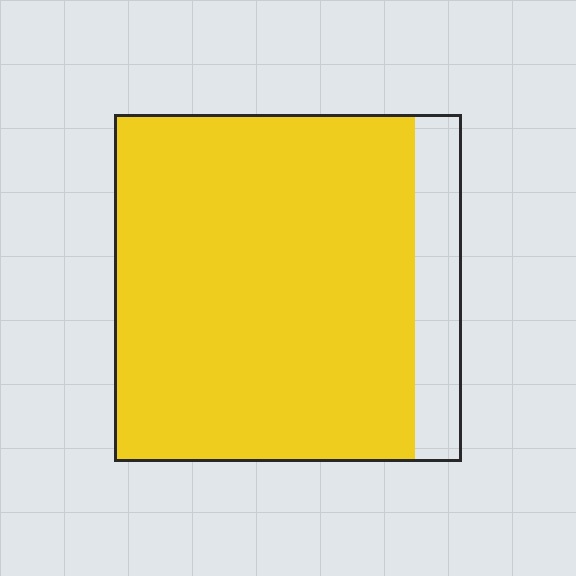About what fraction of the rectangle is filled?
About seven eighths (7/8).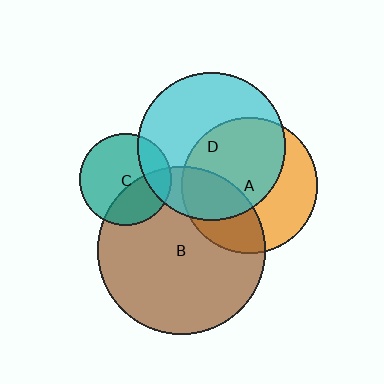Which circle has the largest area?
Circle B (brown).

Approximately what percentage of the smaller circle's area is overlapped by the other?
Approximately 35%.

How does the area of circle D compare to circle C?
Approximately 2.6 times.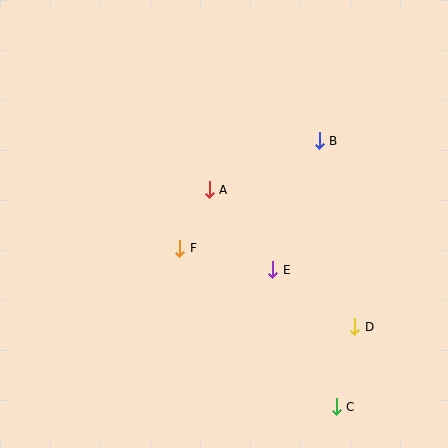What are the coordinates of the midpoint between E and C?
The midpoint between E and C is at (304, 338).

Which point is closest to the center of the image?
Point A at (209, 190) is closest to the center.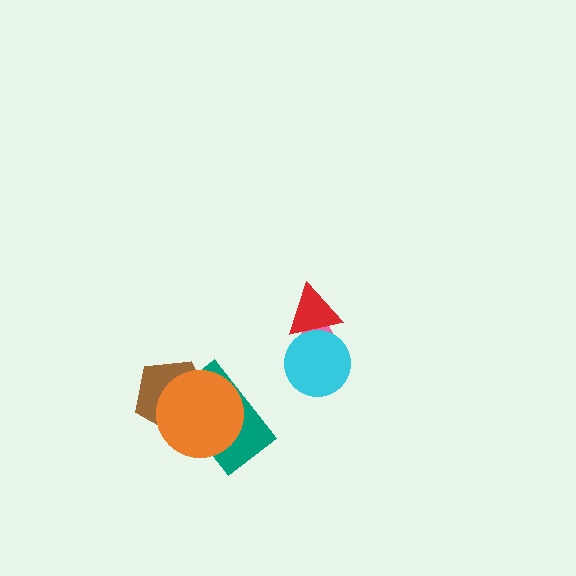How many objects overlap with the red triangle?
2 objects overlap with the red triangle.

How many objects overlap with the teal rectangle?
2 objects overlap with the teal rectangle.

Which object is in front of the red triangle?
The cyan circle is in front of the red triangle.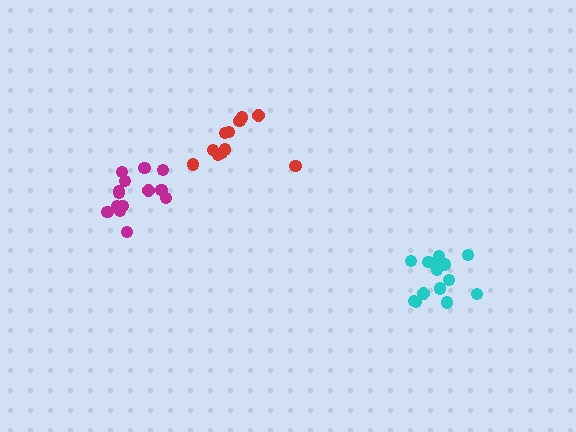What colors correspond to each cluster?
The clusters are colored: magenta, cyan, red.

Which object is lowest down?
The cyan cluster is bottommost.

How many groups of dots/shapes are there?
There are 3 groups.